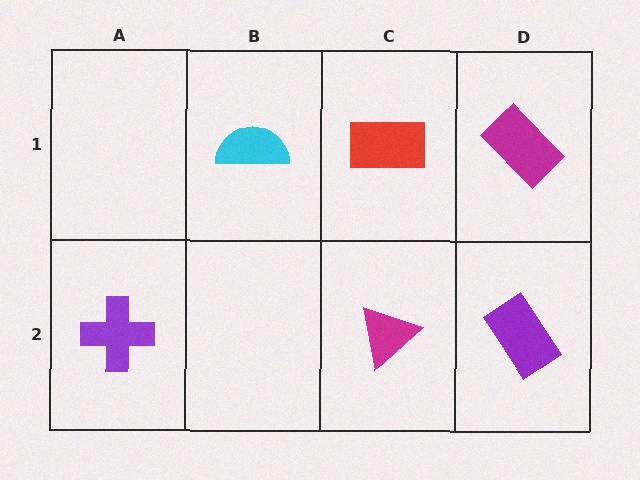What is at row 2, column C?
A magenta triangle.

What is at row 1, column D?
A magenta rectangle.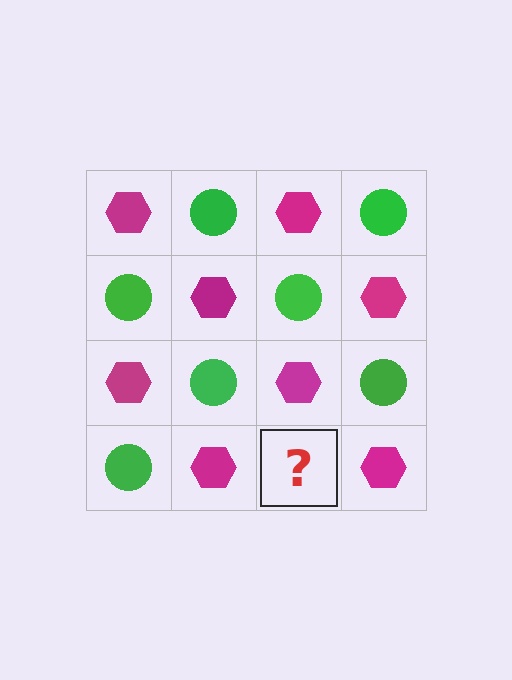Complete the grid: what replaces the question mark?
The question mark should be replaced with a green circle.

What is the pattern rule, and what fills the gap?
The rule is that it alternates magenta hexagon and green circle in a checkerboard pattern. The gap should be filled with a green circle.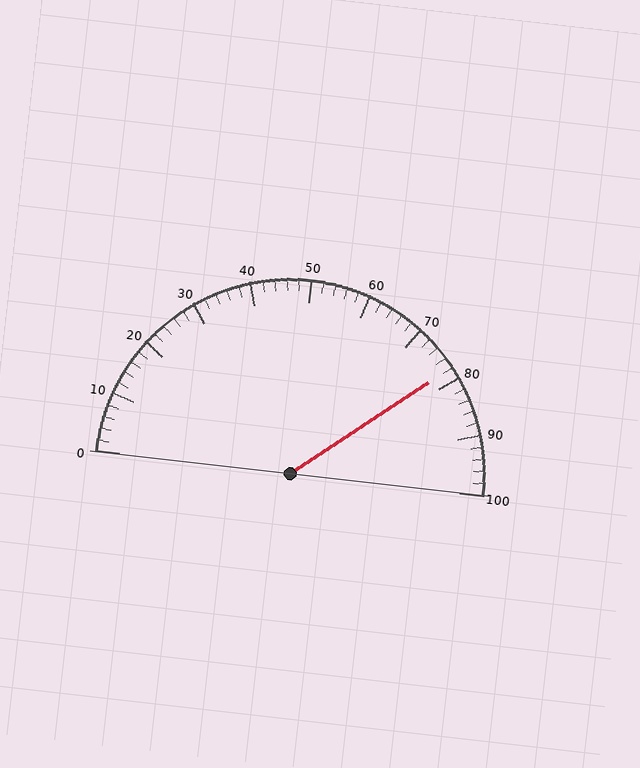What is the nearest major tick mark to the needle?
The nearest major tick mark is 80.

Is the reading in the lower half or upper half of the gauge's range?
The reading is in the upper half of the range (0 to 100).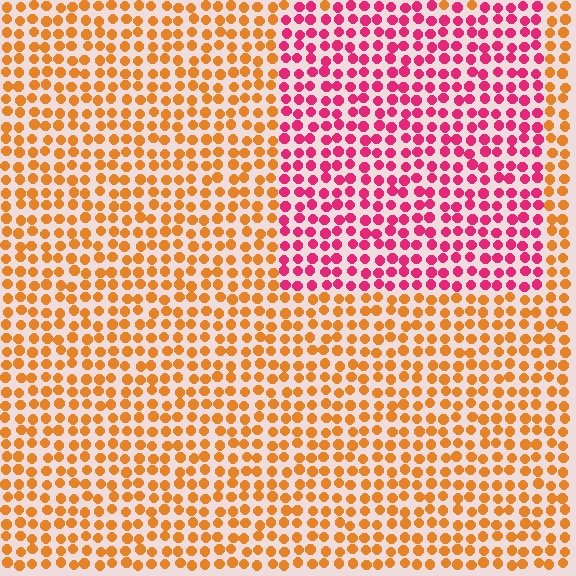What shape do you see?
I see a rectangle.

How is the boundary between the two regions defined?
The boundary is defined purely by a slight shift in hue (about 55 degrees). Spacing, size, and orientation are identical on both sides.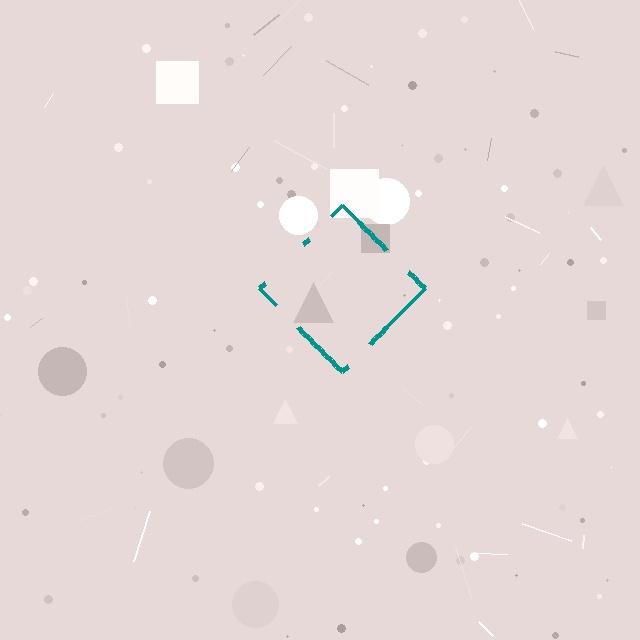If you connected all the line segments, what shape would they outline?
They would outline a diamond.